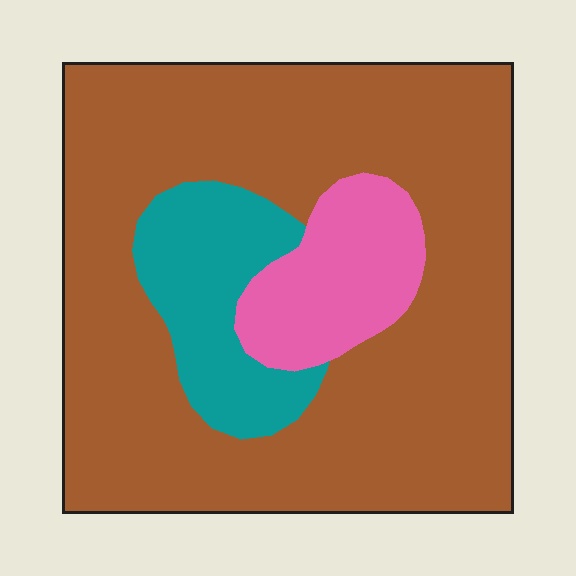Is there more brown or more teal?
Brown.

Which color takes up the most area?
Brown, at roughly 75%.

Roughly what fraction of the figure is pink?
Pink covers 12% of the figure.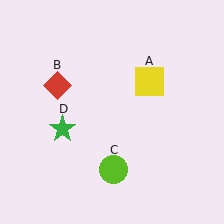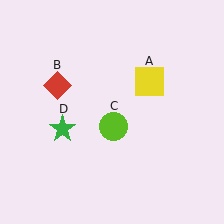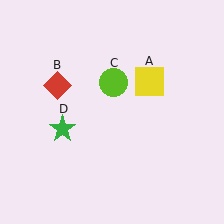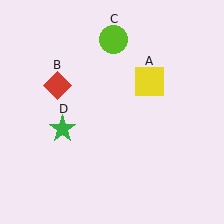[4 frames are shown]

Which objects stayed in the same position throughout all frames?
Yellow square (object A) and red diamond (object B) and green star (object D) remained stationary.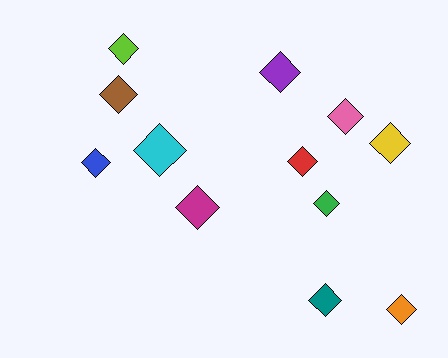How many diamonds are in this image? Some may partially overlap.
There are 12 diamonds.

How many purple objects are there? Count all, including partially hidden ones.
There is 1 purple object.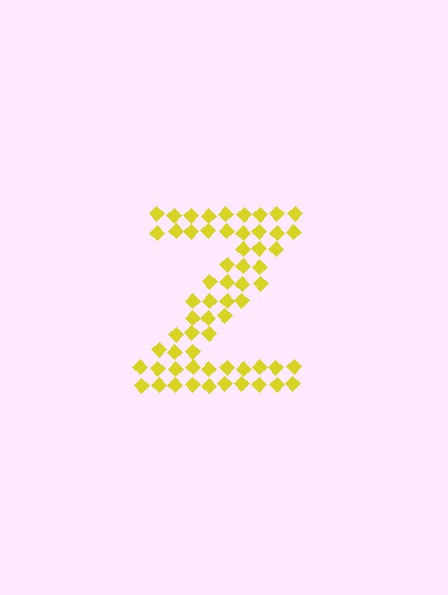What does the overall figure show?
The overall figure shows the letter Z.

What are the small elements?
The small elements are diamonds.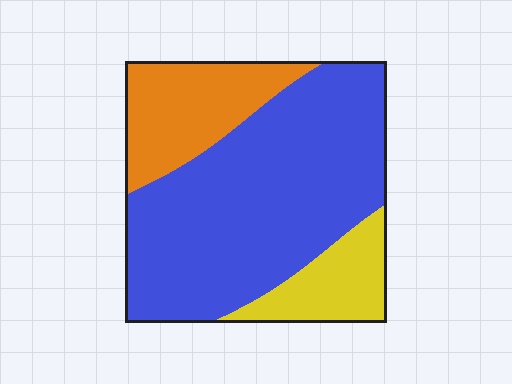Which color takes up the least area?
Yellow, at roughly 15%.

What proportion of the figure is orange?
Orange covers roughly 20% of the figure.